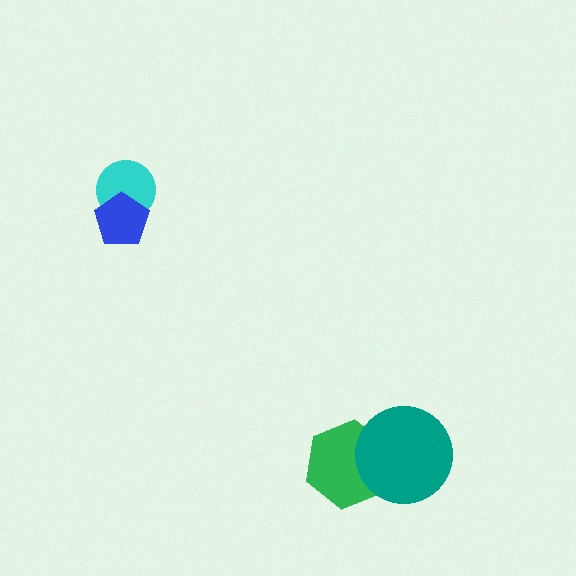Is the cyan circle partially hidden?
Yes, it is partially covered by another shape.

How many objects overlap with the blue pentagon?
1 object overlaps with the blue pentagon.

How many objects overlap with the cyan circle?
1 object overlaps with the cyan circle.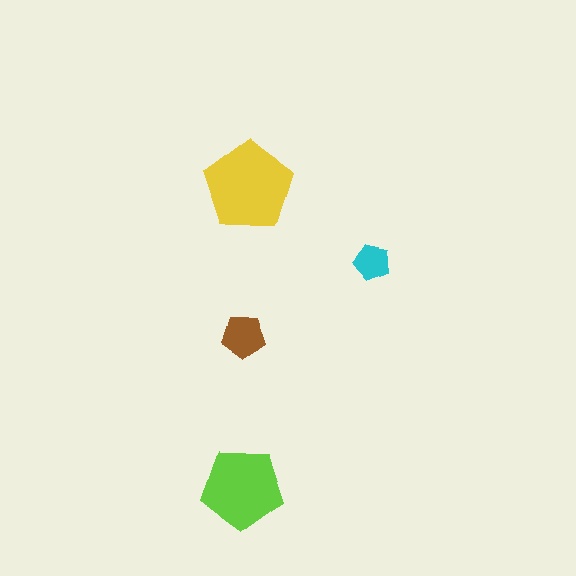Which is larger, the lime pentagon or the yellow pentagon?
The yellow one.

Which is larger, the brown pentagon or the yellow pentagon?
The yellow one.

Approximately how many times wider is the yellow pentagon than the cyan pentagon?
About 2.5 times wider.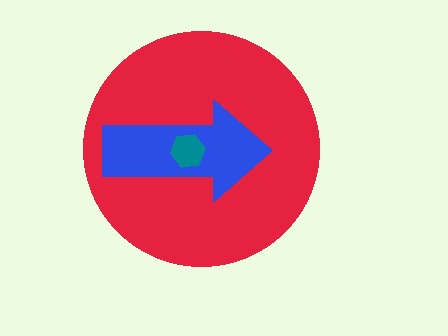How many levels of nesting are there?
3.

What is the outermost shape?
The red circle.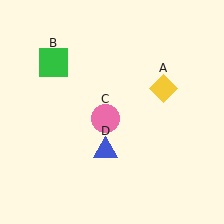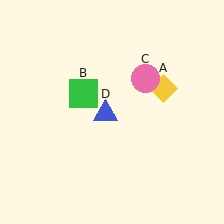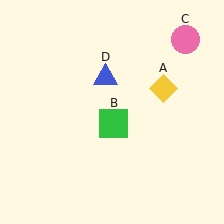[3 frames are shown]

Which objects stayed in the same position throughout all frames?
Yellow diamond (object A) remained stationary.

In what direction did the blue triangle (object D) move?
The blue triangle (object D) moved up.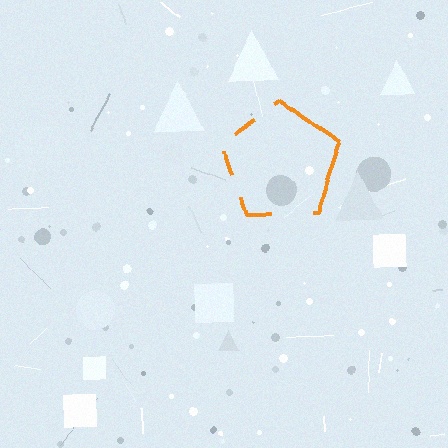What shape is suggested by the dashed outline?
The dashed outline suggests a pentagon.